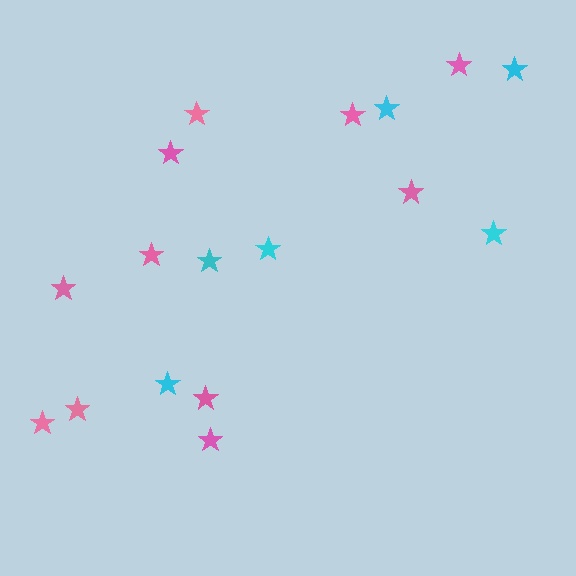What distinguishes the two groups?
There are 2 groups: one group of pink stars (11) and one group of cyan stars (6).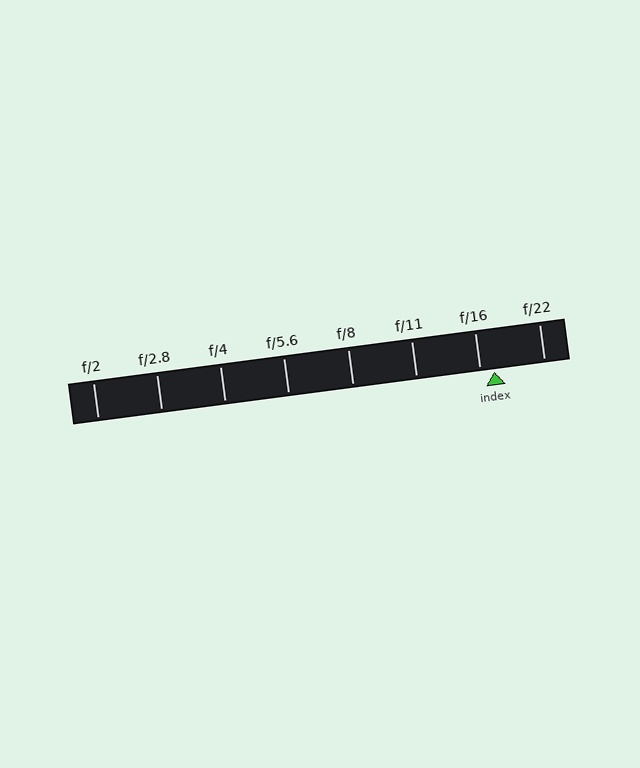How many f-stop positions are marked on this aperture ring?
There are 8 f-stop positions marked.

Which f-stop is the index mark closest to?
The index mark is closest to f/16.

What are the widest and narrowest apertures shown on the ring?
The widest aperture shown is f/2 and the narrowest is f/22.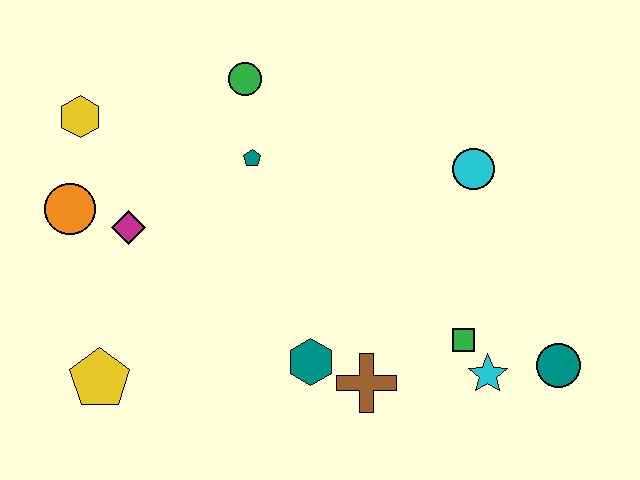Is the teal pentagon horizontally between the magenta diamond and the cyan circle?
Yes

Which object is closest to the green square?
The cyan star is closest to the green square.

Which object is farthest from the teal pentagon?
The teal circle is farthest from the teal pentagon.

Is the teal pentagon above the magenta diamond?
Yes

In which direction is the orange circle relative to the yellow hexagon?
The orange circle is below the yellow hexagon.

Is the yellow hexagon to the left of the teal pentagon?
Yes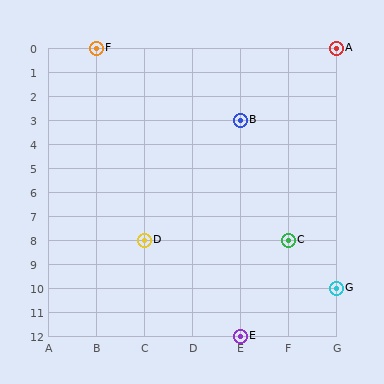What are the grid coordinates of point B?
Point B is at grid coordinates (E, 3).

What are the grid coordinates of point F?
Point F is at grid coordinates (B, 0).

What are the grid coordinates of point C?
Point C is at grid coordinates (F, 8).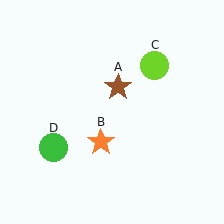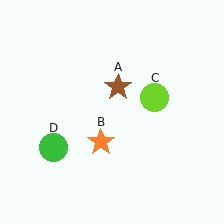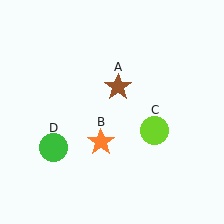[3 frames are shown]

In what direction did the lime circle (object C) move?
The lime circle (object C) moved down.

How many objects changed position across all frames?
1 object changed position: lime circle (object C).